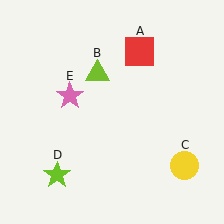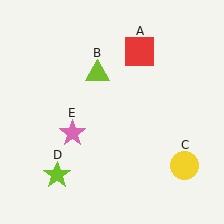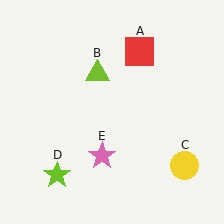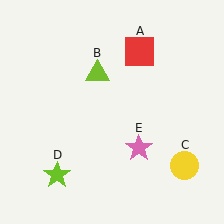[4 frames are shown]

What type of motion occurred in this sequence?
The pink star (object E) rotated counterclockwise around the center of the scene.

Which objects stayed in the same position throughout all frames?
Red square (object A) and lime triangle (object B) and yellow circle (object C) and lime star (object D) remained stationary.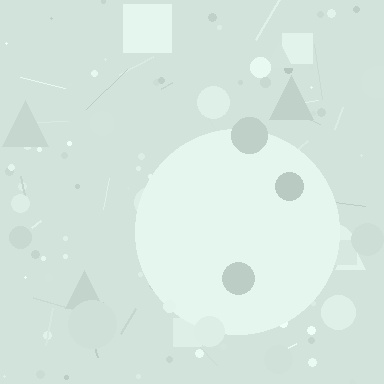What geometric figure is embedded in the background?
A circle is embedded in the background.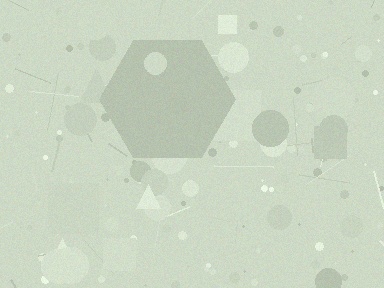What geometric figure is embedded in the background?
A hexagon is embedded in the background.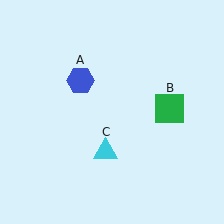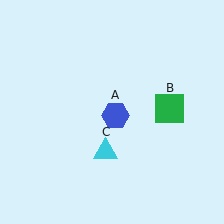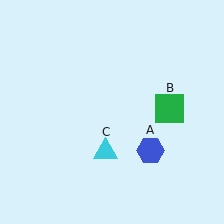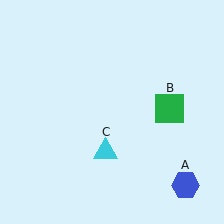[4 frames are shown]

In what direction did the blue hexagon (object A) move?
The blue hexagon (object A) moved down and to the right.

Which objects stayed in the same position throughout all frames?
Green square (object B) and cyan triangle (object C) remained stationary.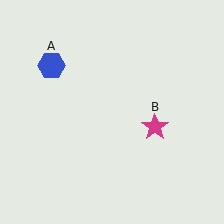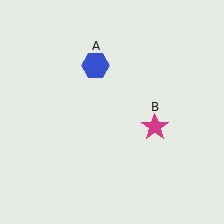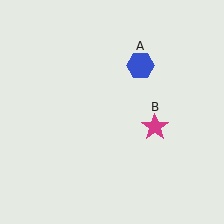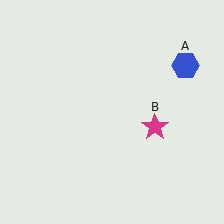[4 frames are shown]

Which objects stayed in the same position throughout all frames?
Magenta star (object B) remained stationary.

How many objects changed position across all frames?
1 object changed position: blue hexagon (object A).